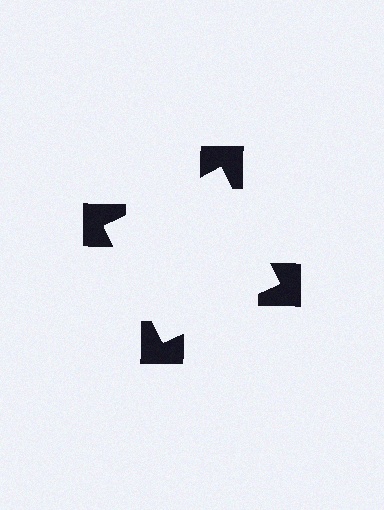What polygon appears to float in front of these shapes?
An illusory square — its edges are inferred from the aligned wedge cuts in the notched squares, not physically drawn.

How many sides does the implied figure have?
4 sides.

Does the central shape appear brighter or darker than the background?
It typically appears slightly brighter than the background, even though no actual brightness change is drawn.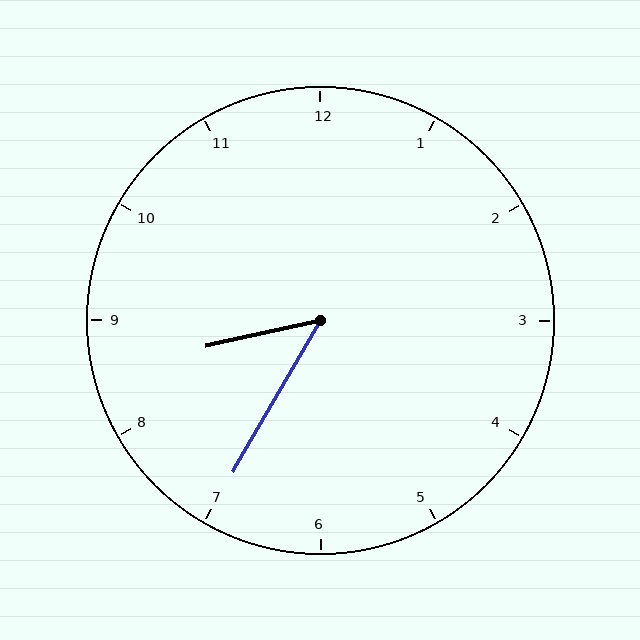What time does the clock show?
8:35.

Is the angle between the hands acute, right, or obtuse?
It is acute.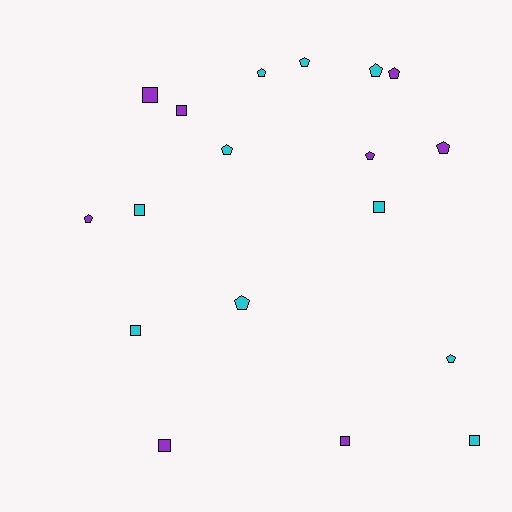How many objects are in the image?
There are 18 objects.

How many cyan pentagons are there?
There are 6 cyan pentagons.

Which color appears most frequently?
Cyan, with 10 objects.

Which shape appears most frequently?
Pentagon, with 10 objects.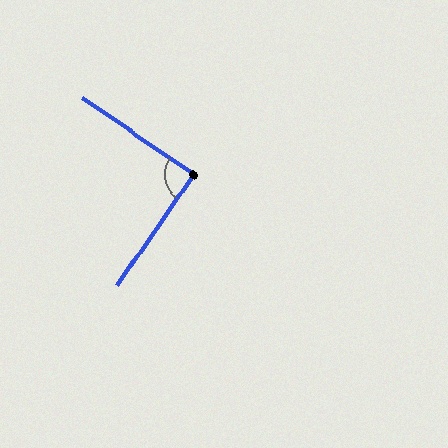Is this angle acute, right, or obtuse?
It is approximately a right angle.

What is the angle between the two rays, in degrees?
Approximately 90 degrees.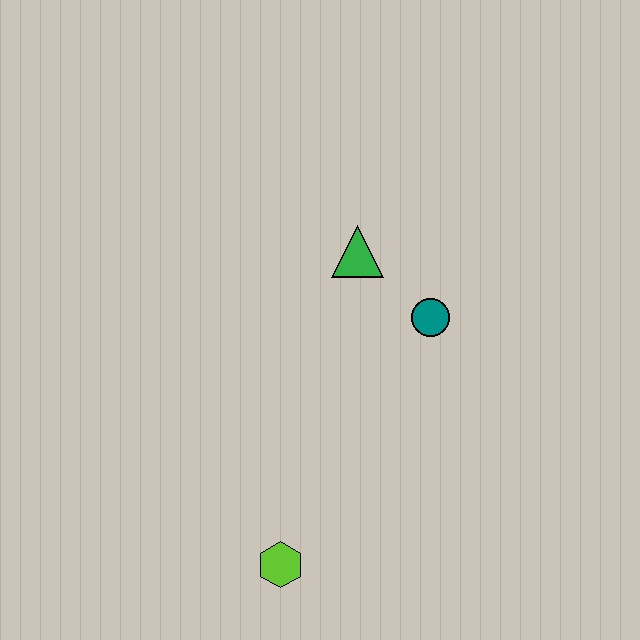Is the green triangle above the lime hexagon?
Yes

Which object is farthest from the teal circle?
The lime hexagon is farthest from the teal circle.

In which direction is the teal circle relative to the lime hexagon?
The teal circle is above the lime hexagon.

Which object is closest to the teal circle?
The green triangle is closest to the teal circle.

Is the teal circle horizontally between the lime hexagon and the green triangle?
No